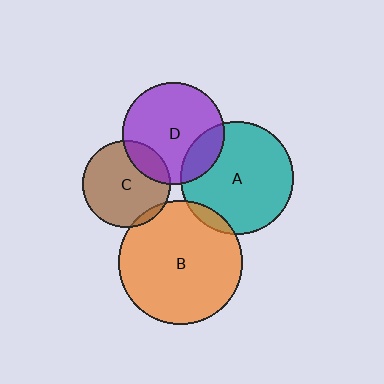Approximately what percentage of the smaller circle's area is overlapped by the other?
Approximately 5%.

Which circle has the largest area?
Circle B (orange).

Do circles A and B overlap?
Yes.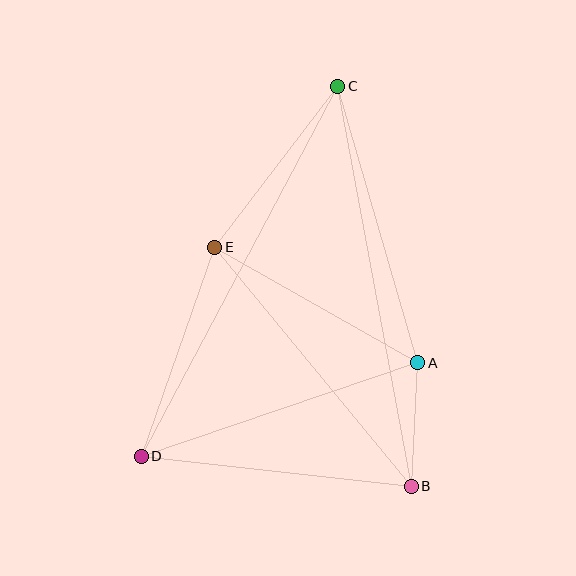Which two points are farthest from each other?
Points C and D are farthest from each other.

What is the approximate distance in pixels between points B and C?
The distance between B and C is approximately 406 pixels.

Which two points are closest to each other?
Points A and B are closest to each other.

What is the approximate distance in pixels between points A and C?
The distance between A and C is approximately 288 pixels.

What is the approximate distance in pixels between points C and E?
The distance between C and E is approximately 203 pixels.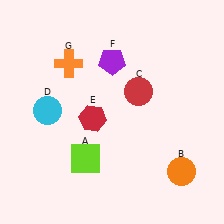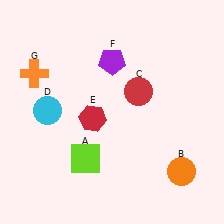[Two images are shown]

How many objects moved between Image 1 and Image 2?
1 object moved between the two images.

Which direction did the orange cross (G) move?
The orange cross (G) moved left.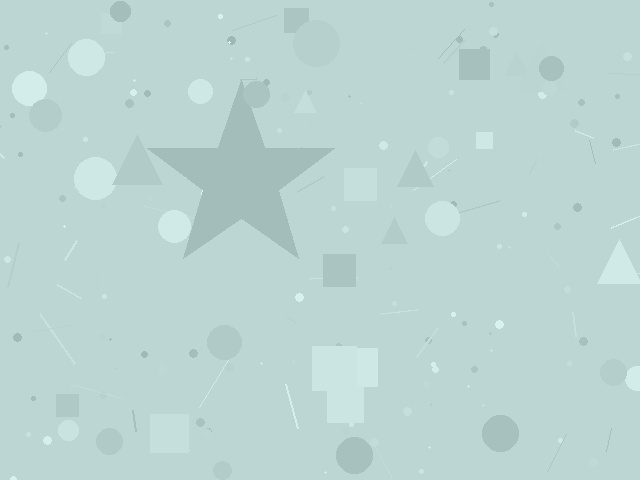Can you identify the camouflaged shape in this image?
The camouflaged shape is a star.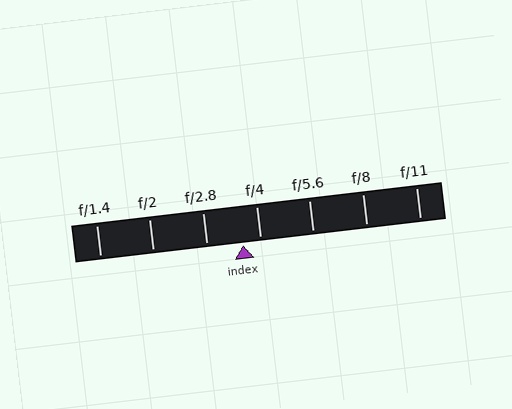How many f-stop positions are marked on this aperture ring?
There are 7 f-stop positions marked.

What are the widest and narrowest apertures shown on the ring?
The widest aperture shown is f/1.4 and the narrowest is f/11.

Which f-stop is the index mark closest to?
The index mark is closest to f/4.